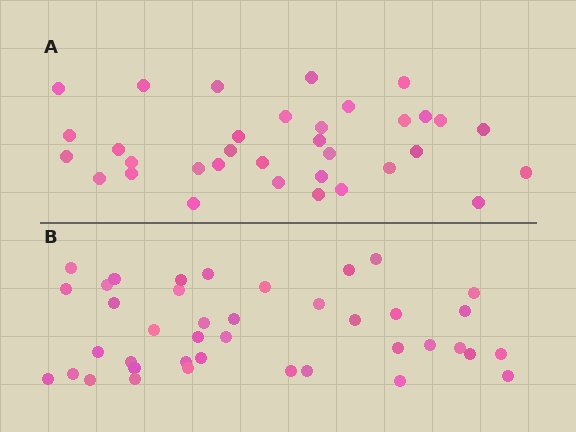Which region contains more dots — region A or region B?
Region B (the bottom region) has more dots.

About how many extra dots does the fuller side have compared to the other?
Region B has about 6 more dots than region A.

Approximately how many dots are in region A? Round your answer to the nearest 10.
About 30 dots. (The exact count is 34, which rounds to 30.)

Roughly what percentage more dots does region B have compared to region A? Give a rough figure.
About 20% more.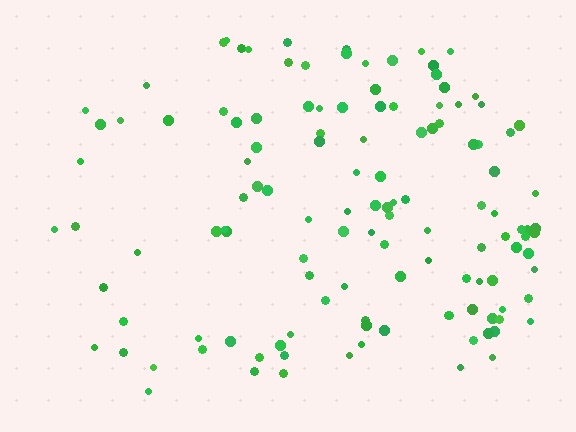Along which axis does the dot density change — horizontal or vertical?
Horizontal.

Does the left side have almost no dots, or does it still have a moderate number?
Still a moderate number, just noticeably fewer than the right.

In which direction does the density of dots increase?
From left to right, with the right side densest.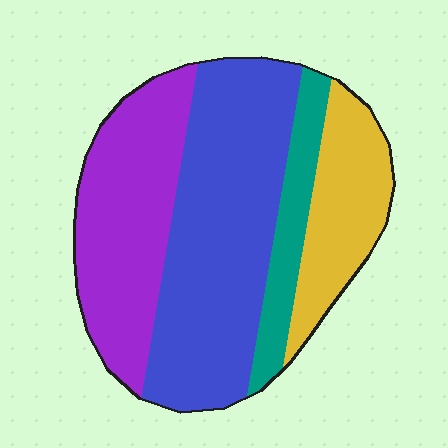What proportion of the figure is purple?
Purple takes up between a quarter and a half of the figure.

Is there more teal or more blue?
Blue.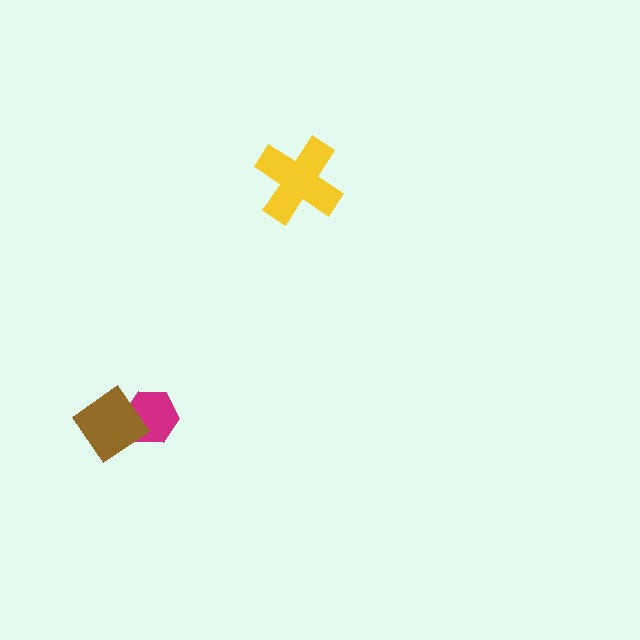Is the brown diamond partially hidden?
No, no other shape covers it.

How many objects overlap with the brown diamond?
1 object overlaps with the brown diamond.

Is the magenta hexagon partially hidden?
Yes, it is partially covered by another shape.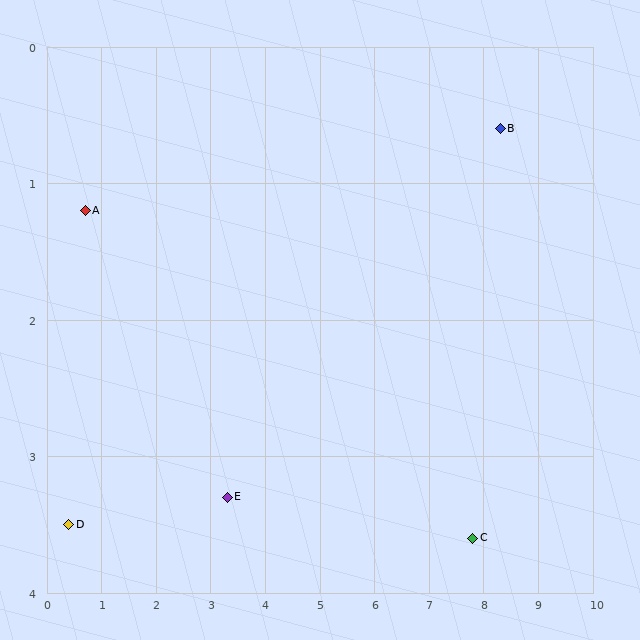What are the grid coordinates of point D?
Point D is at approximately (0.4, 3.5).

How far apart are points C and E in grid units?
Points C and E are about 4.5 grid units apart.